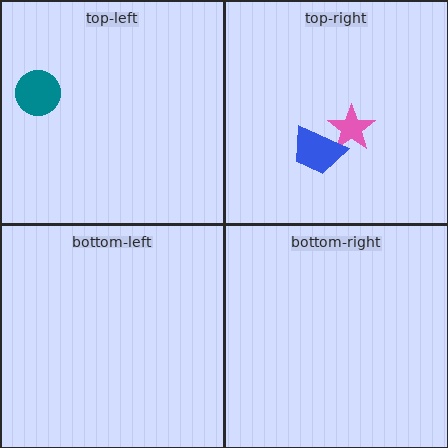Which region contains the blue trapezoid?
The top-right region.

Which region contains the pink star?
The top-right region.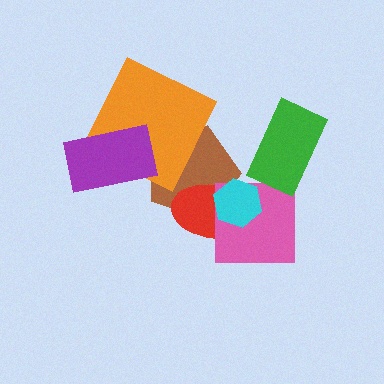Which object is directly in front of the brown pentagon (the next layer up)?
The red ellipse is directly in front of the brown pentagon.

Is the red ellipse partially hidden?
Yes, it is partially covered by another shape.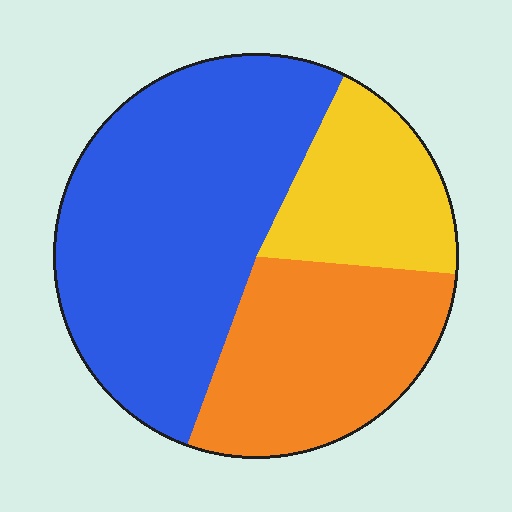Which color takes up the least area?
Yellow, at roughly 20%.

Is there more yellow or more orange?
Orange.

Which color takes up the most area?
Blue, at roughly 50%.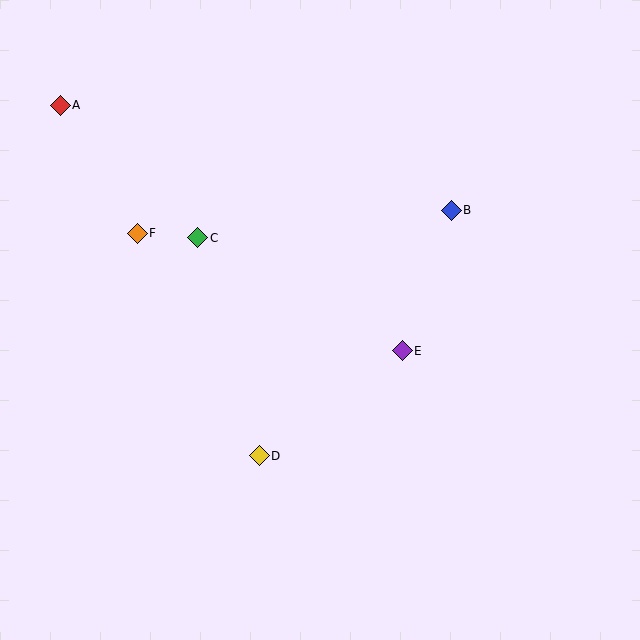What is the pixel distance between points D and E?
The distance between D and E is 177 pixels.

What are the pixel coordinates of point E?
Point E is at (402, 351).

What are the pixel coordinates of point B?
Point B is at (451, 210).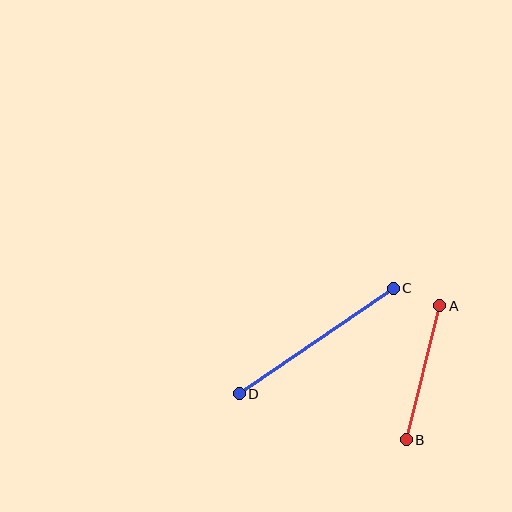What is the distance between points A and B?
The distance is approximately 138 pixels.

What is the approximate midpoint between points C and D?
The midpoint is at approximately (316, 341) pixels.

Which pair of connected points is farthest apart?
Points C and D are farthest apart.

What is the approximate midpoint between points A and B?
The midpoint is at approximately (423, 373) pixels.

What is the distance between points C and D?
The distance is approximately 186 pixels.